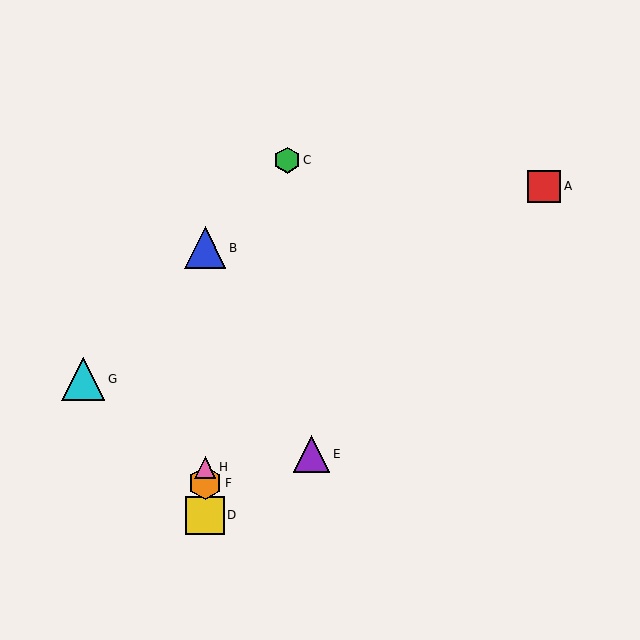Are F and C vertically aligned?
No, F is at x≈205 and C is at x≈287.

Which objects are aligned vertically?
Objects B, D, F, H are aligned vertically.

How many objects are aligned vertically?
4 objects (B, D, F, H) are aligned vertically.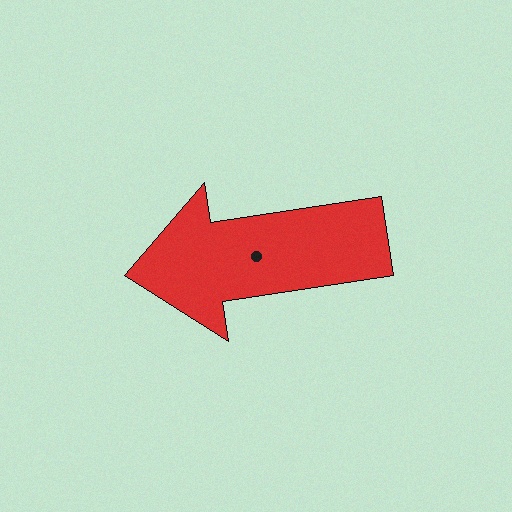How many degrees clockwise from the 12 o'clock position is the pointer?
Approximately 261 degrees.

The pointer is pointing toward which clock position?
Roughly 9 o'clock.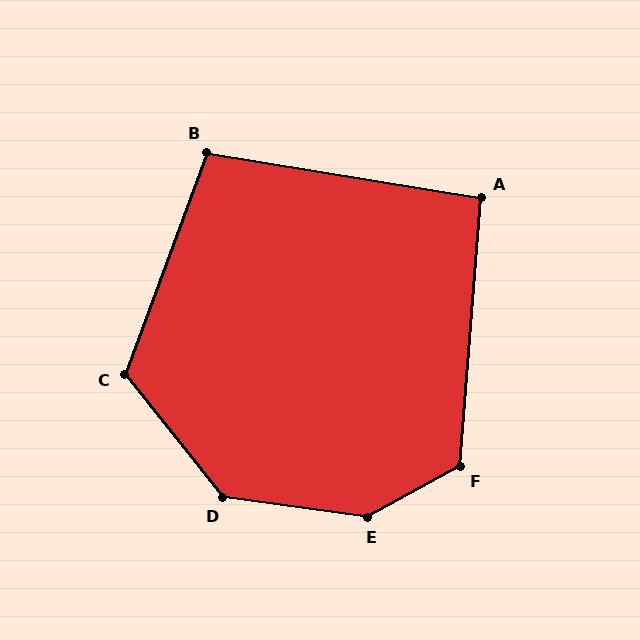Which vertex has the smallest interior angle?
A, at approximately 95 degrees.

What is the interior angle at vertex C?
Approximately 121 degrees (obtuse).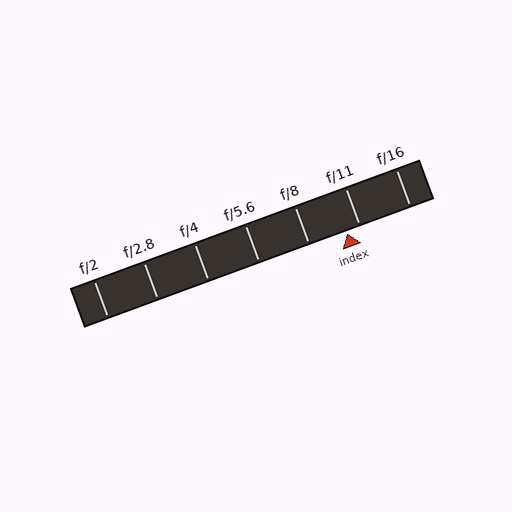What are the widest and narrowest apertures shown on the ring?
The widest aperture shown is f/2 and the narrowest is f/16.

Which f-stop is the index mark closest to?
The index mark is closest to f/11.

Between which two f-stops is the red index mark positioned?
The index mark is between f/8 and f/11.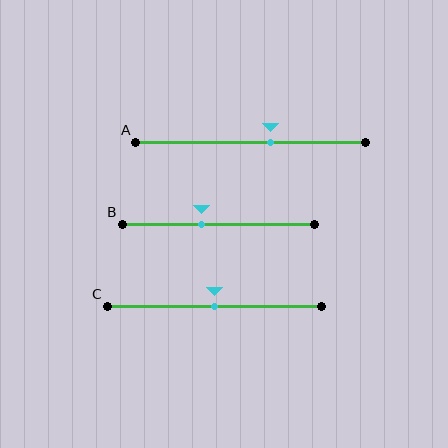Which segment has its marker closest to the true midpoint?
Segment C has its marker closest to the true midpoint.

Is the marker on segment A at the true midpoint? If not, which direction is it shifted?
No, the marker on segment A is shifted to the right by about 9% of the segment length.